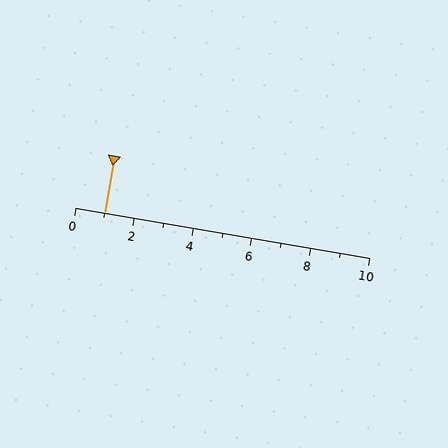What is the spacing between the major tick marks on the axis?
The major ticks are spaced 2 apart.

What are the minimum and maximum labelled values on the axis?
The axis runs from 0 to 10.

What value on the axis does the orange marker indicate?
The marker indicates approximately 1.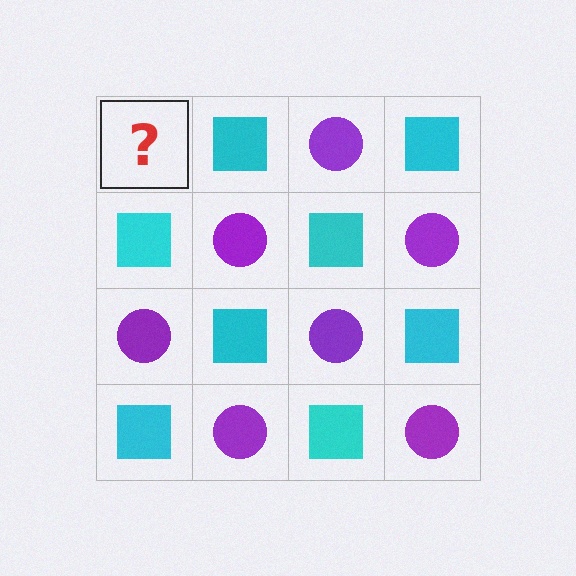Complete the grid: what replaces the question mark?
The question mark should be replaced with a purple circle.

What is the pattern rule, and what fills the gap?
The rule is that it alternates purple circle and cyan square in a checkerboard pattern. The gap should be filled with a purple circle.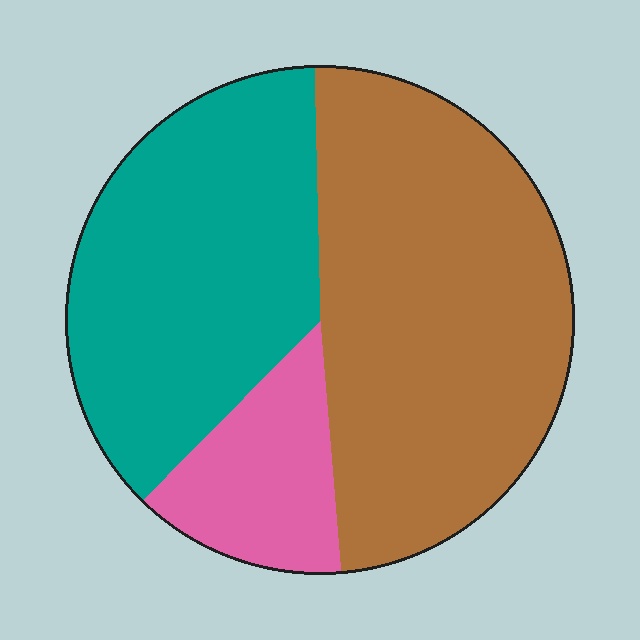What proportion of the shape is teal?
Teal takes up about three eighths (3/8) of the shape.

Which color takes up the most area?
Brown, at roughly 50%.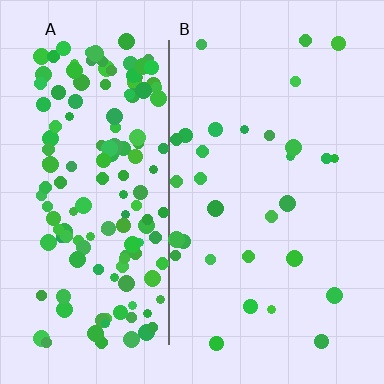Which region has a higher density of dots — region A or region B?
A (the left).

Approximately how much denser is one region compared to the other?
Approximately 5.1× — region A over region B.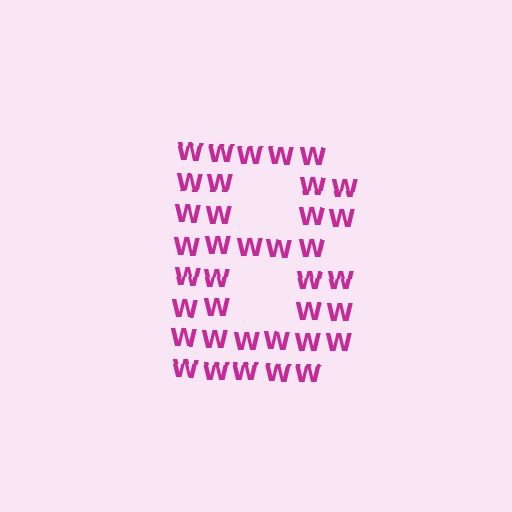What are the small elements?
The small elements are letter W's.